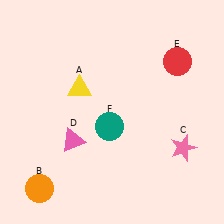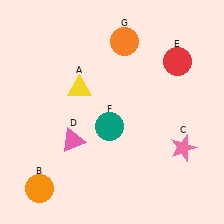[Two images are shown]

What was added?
An orange circle (G) was added in Image 2.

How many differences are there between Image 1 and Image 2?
There is 1 difference between the two images.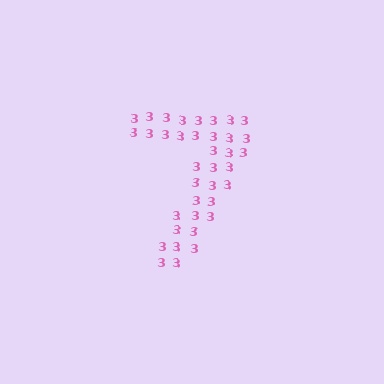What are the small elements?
The small elements are digit 3's.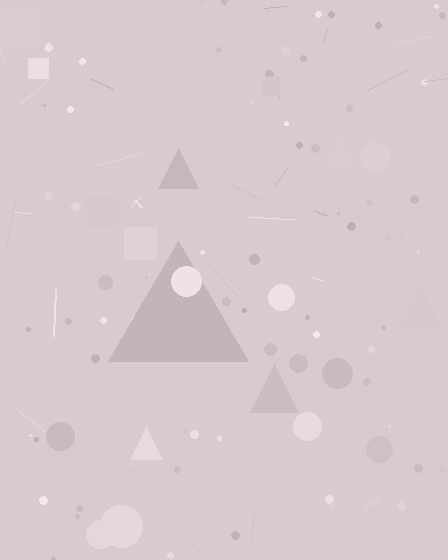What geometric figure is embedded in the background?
A triangle is embedded in the background.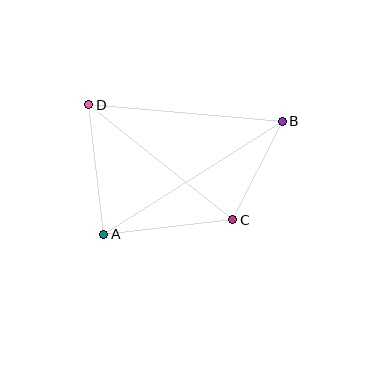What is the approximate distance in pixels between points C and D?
The distance between C and D is approximately 184 pixels.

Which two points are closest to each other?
Points B and C are closest to each other.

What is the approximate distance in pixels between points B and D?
The distance between B and D is approximately 194 pixels.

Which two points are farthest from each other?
Points A and B are farthest from each other.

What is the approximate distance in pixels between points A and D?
The distance between A and D is approximately 130 pixels.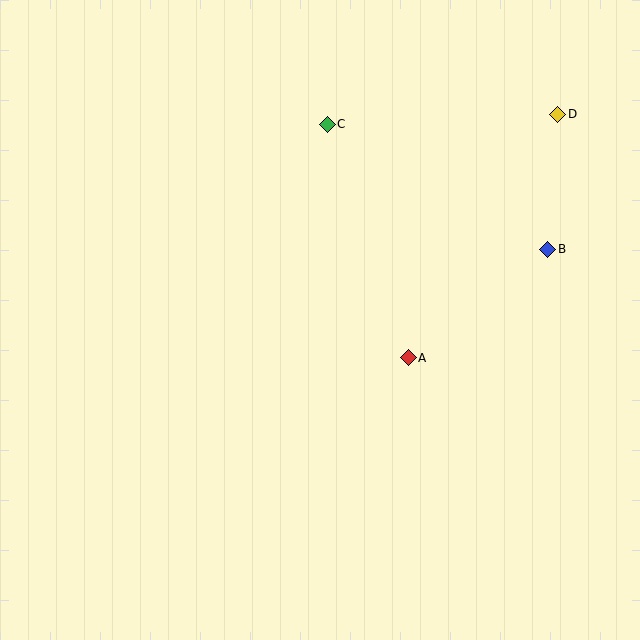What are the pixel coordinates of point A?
Point A is at (408, 358).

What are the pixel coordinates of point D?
Point D is at (558, 114).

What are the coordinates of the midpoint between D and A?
The midpoint between D and A is at (483, 236).